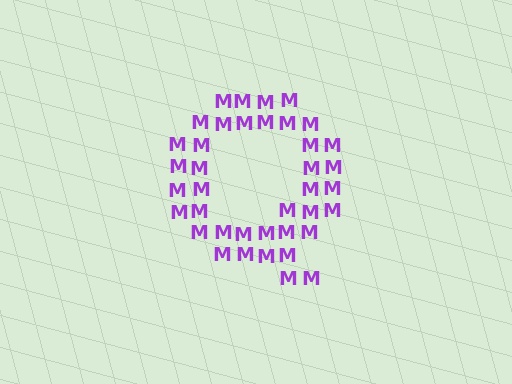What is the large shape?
The large shape is the letter Q.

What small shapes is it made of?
It is made of small letter M's.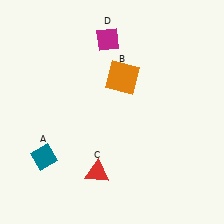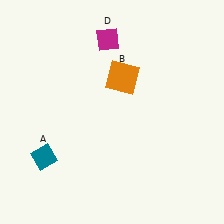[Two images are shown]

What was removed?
The red triangle (C) was removed in Image 2.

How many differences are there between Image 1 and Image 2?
There is 1 difference between the two images.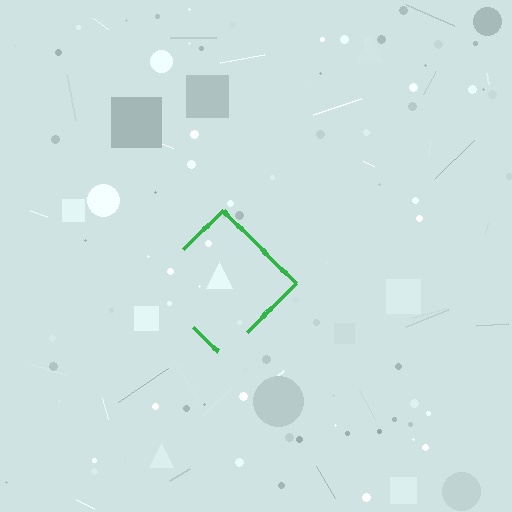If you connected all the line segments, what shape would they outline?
They would outline a diamond.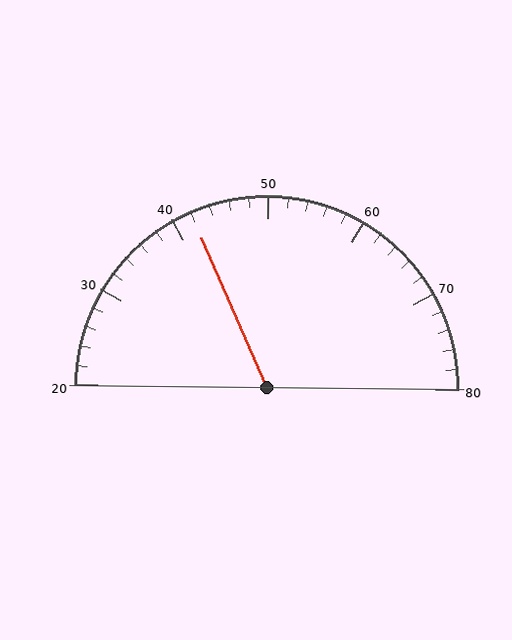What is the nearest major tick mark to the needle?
The nearest major tick mark is 40.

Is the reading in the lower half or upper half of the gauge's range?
The reading is in the lower half of the range (20 to 80).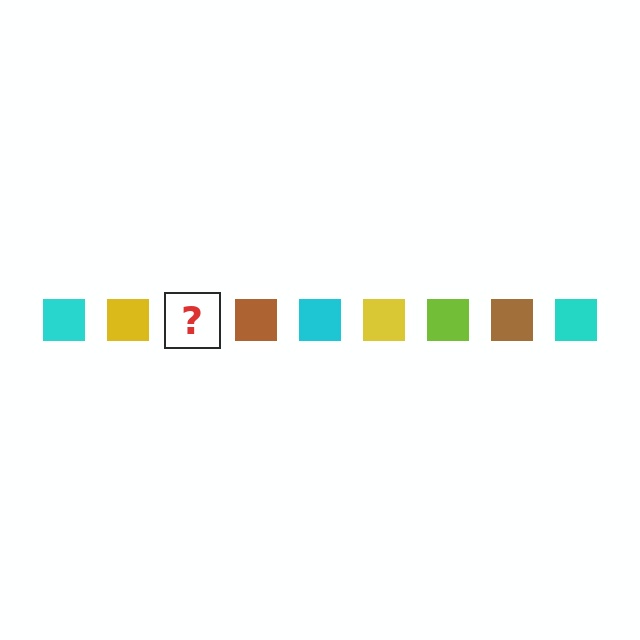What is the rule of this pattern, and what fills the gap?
The rule is that the pattern cycles through cyan, yellow, lime, brown squares. The gap should be filled with a lime square.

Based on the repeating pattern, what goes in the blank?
The blank should be a lime square.